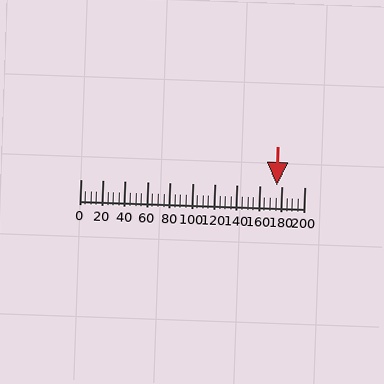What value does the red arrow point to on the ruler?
The red arrow points to approximately 175.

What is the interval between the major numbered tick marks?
The major tick marks are spaced 20 units apart.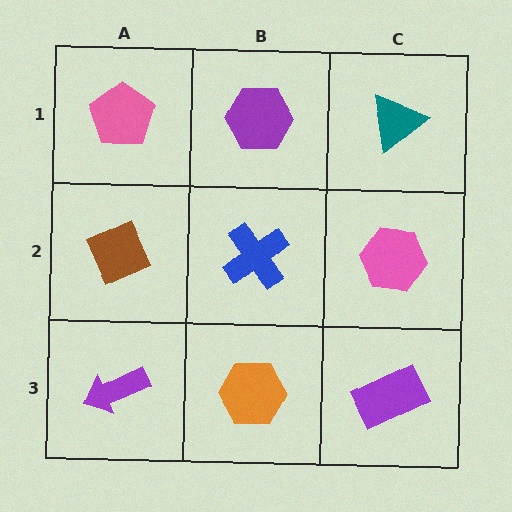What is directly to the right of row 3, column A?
An orange hexagon.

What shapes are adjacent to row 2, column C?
A teal triangle (row 1, column C), a purple rectangle (row 3, column C), a blue cross (row 2, column B).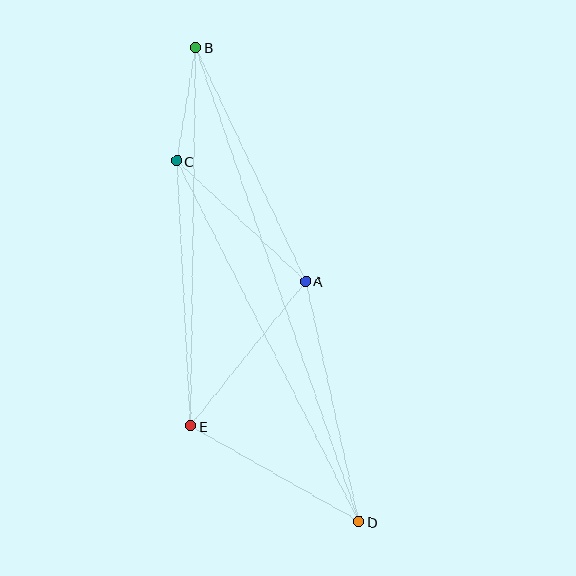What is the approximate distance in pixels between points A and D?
The distance between A and D is approximately 246 pixels.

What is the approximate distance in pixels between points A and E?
The distance between A and E is approximately 185 pixels.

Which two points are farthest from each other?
Points B and D are farthest from each other.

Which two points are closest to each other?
Points B and C are closest to each other.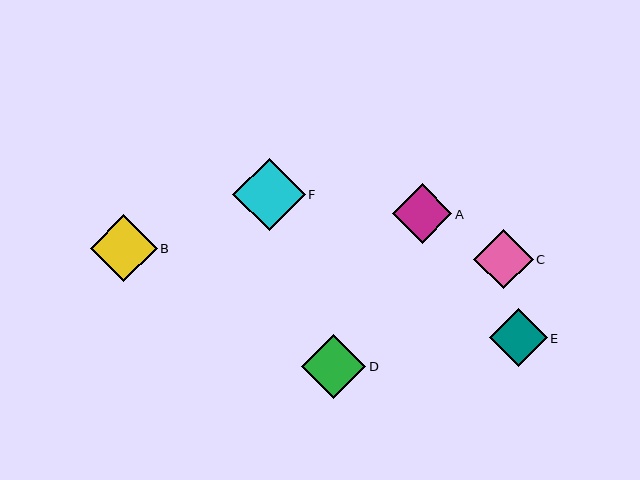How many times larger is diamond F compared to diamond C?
Diamond F is approximately 1.2 times the size of diamond C.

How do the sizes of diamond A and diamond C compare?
Diamond A and diamond C are approximately the same size.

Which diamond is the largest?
Diamond F is the largest with a size of approximately 72 pixels.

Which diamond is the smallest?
Diamond E is the smallest with a size of approximately 58 pixels.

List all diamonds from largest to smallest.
From largest to smallest: F, B, D, A, C, E.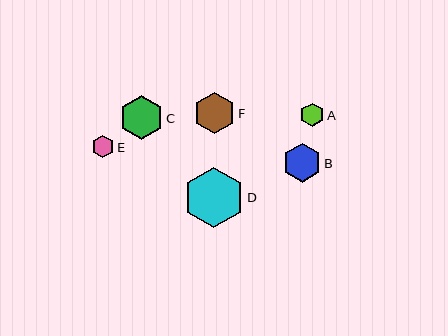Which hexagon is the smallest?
Hexagon E is the smallest with a size of approximately 22 pixels.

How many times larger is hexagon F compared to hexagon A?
Hexagon F is approximately 1.8 times the size of hexagon A.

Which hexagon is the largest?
Hexagon D is the largest with a size of approximately 61 pixels.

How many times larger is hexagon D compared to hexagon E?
Hexagon D is approximately 2.7 times the size of hexagon E.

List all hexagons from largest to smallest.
From largest to smallest: D, C, F, B, A, E.